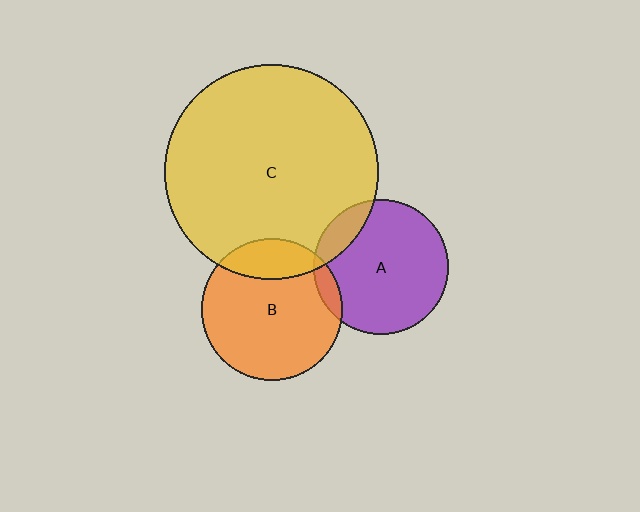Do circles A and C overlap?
Yes.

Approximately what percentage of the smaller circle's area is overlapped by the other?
Approximately 15%.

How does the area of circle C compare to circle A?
Approximately 2.5 times.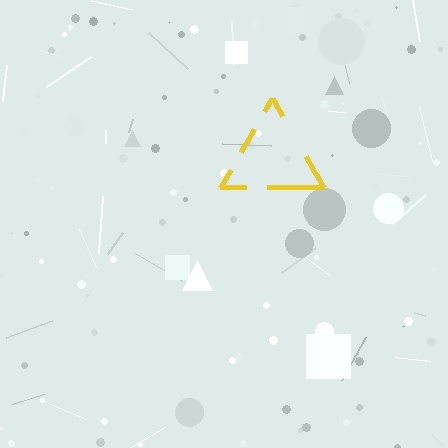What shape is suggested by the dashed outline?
The dashed outline suggests a triangle.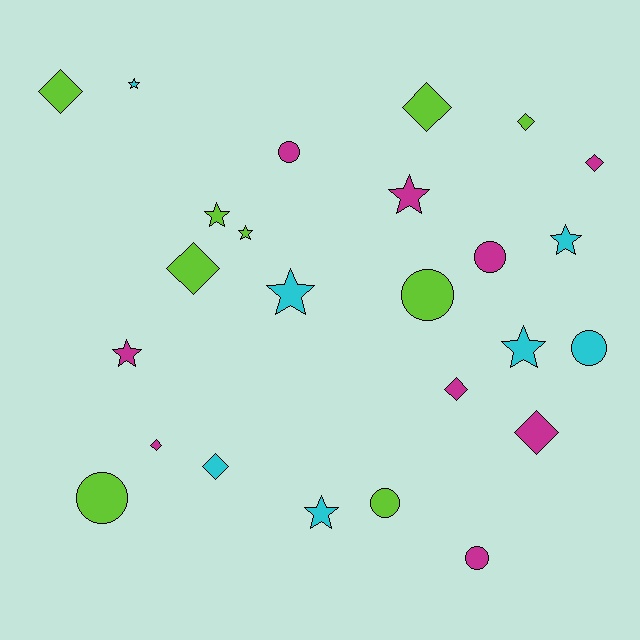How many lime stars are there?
There are 2 lime stars.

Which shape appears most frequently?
Diamond, with 9 objects.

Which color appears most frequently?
Lime, with 9 objects.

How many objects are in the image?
There are 25 objects.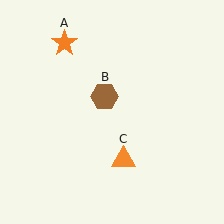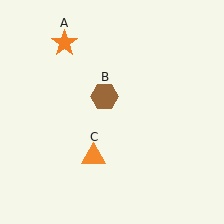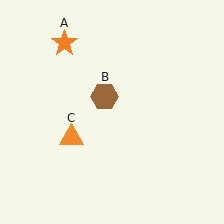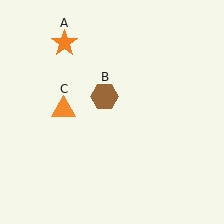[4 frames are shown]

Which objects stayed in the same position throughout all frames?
Orange star (object A) and brown hexagon (object B) remained stationary.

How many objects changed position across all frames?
1 object changed position: orange triangle (object C).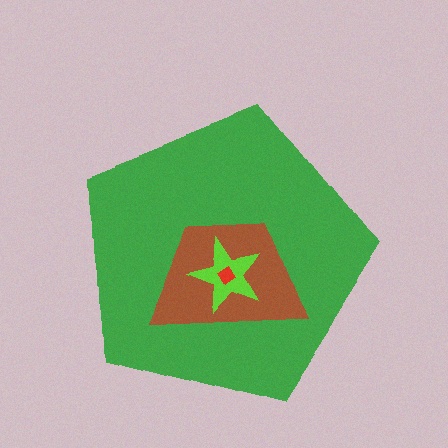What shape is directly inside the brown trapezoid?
The lime star.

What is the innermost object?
The red diamond.